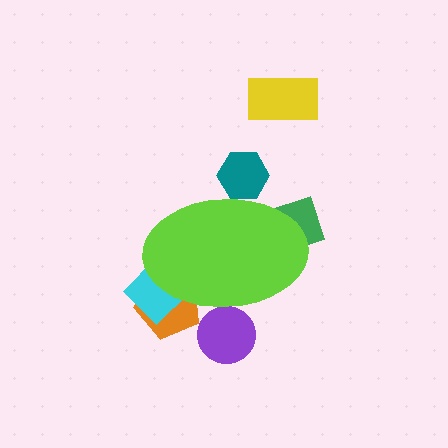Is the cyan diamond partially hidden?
Yes, the cyan diamond is partially hidden behind the lime ellipse.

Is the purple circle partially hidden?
Yes, the purple circle is partially hidden behind the lime ellipse.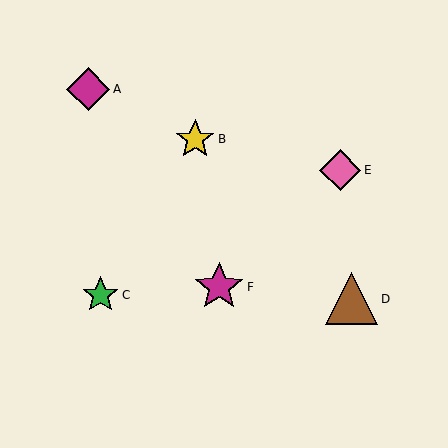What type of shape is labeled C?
Shape C is a green star.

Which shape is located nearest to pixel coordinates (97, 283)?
The green star (labeled C) at (100, 295) is nearest to that location.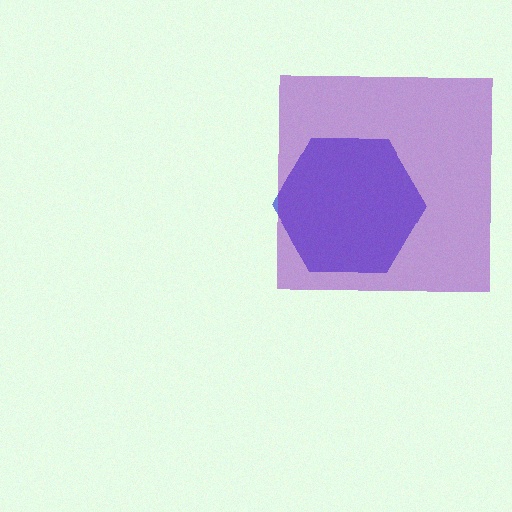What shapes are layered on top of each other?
The layered shapes are: a blue hexagon, a purple square.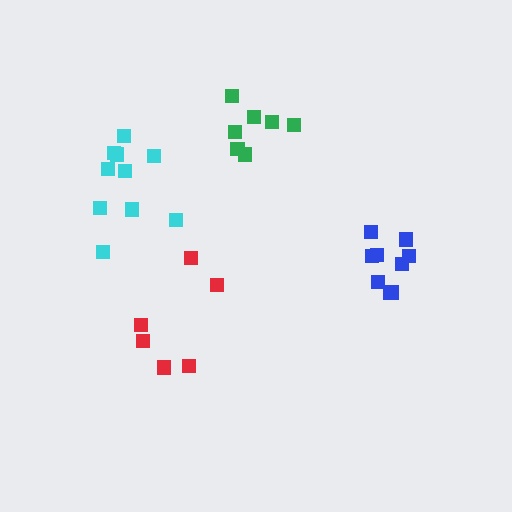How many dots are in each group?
Group 1: 7 dots, Group 2: 6 dots, Group 3: 9 dots, Group 4: 10 dots (32 total).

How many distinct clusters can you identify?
There are 4 distinct clusters.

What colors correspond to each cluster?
The clusters are colored: green, red, blue, cyan.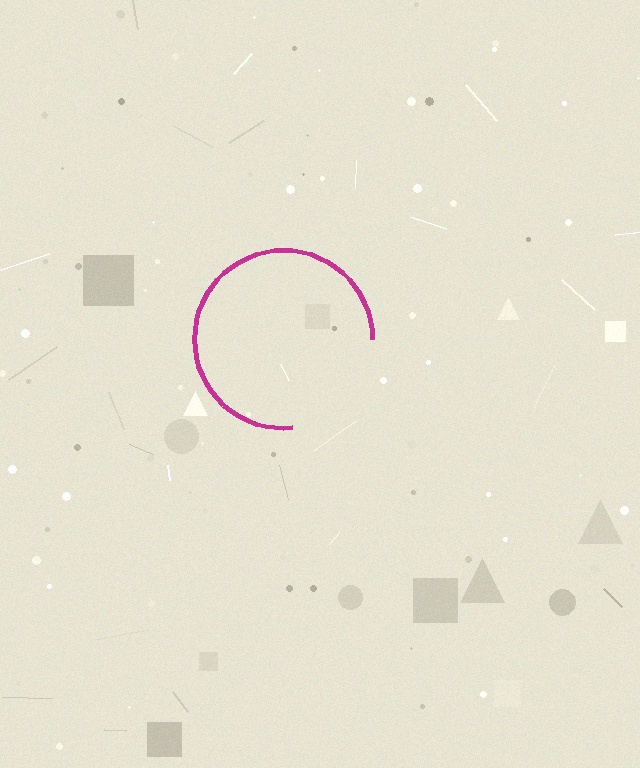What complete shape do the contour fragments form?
The contour fragments form a circle.